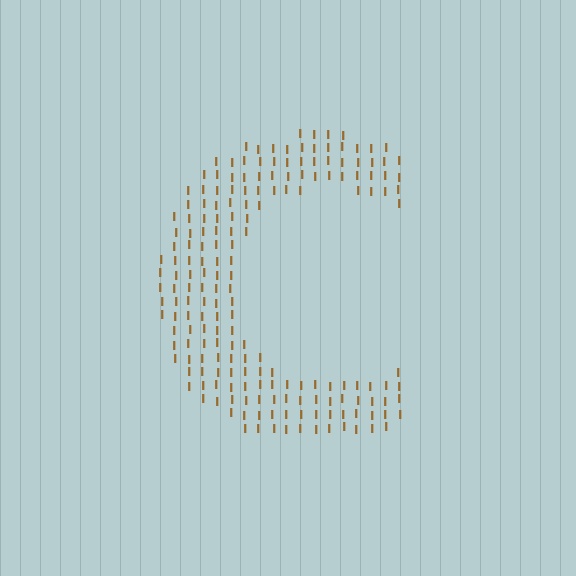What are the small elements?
The small elements are letter I's.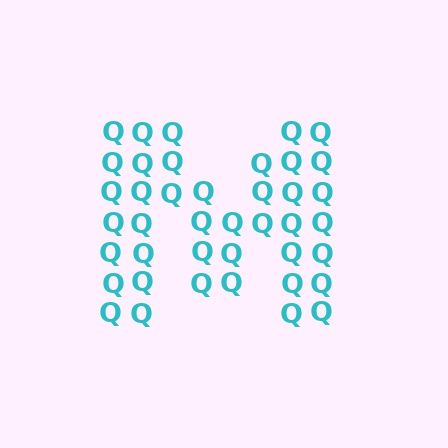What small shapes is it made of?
It is made of small letter Q's.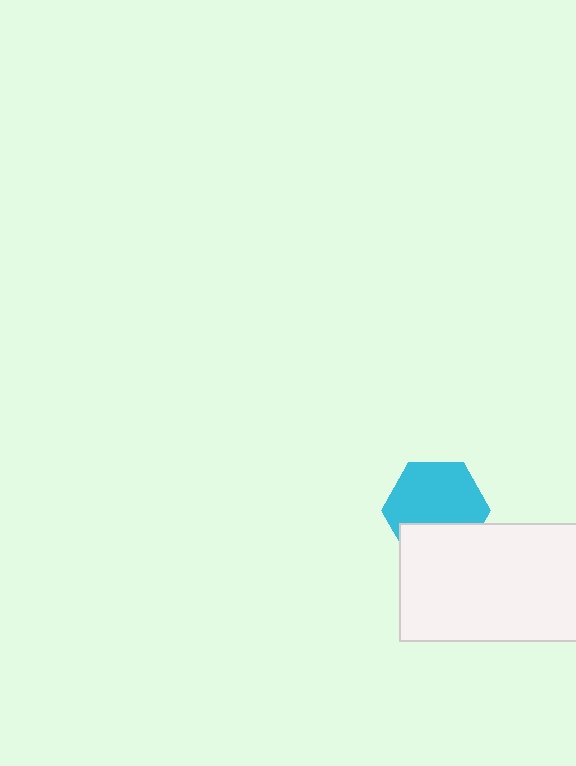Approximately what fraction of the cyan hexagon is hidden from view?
Roughly 31% of the cyan hexagon is hidden behind the white rectangle.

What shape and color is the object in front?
The object in front is a white rectangle.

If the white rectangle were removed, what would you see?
You would see the complete cyan hexagon.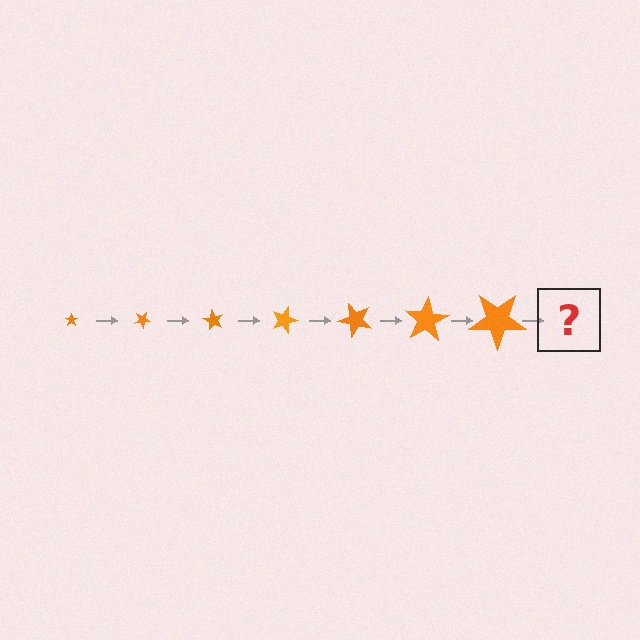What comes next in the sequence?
The next element should be a star, larger than the previous one and rotated 210 degrees from the start.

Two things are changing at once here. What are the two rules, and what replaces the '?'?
The two rules are that the star grows larger each step and it rotates 30 degrees each step. The '?' should be a star, larger than the previous one and rotated 210 degrees from the start.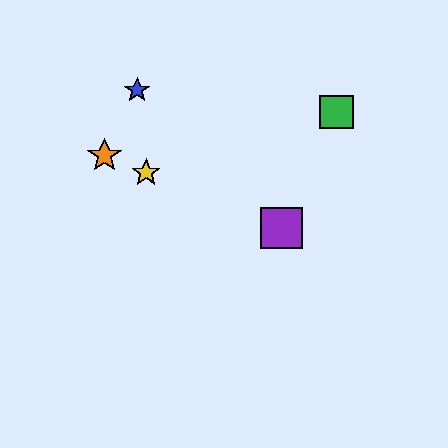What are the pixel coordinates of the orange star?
The orange star is at (105, 156).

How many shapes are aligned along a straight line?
4 shapes (the red square, the yellow star, the purple square, the orange star) are aligned along a straight line.